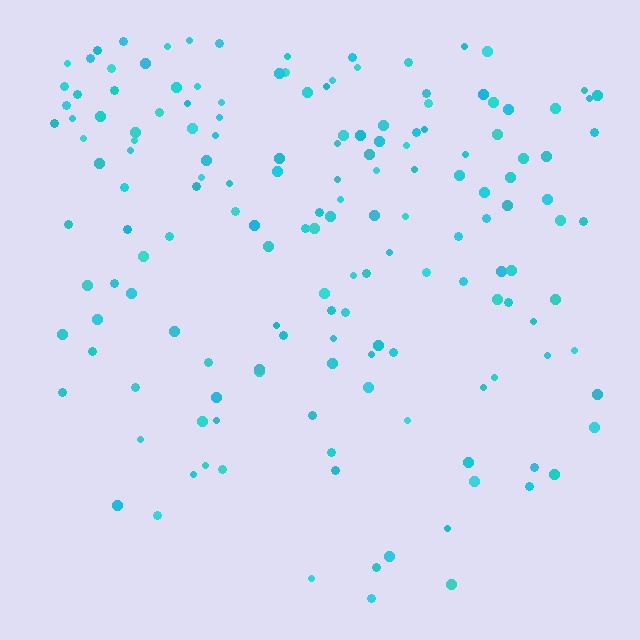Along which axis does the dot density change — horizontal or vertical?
Vertical.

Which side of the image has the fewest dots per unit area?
The bottom.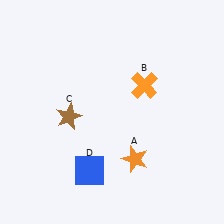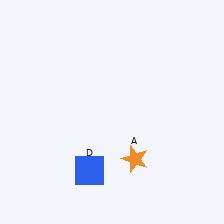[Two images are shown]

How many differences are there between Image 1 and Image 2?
There are 2 differences between the two images.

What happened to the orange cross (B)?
The orange cross (B) was removed in Image 2. It was in the top-right area of Image 1.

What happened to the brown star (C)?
The brown star (C) was removed in Image 2. It was in the bottom-left area of Image 1.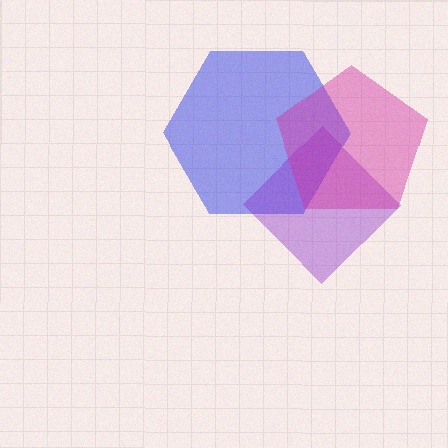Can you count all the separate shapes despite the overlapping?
Yes, there are 3 separate shapes.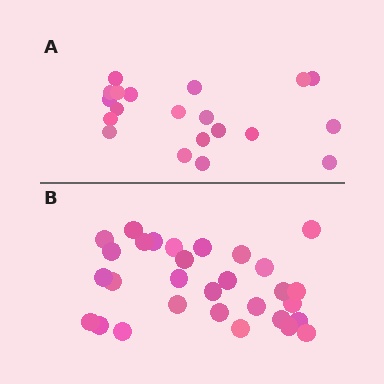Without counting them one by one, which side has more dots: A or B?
Region B (the bottom region) has more dots.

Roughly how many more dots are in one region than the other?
Region B has roughly 10 or so more dots than region A.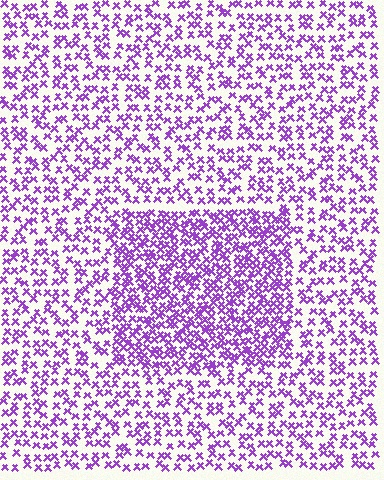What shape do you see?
I see a rectangle.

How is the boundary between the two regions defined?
The boundary is defined by a change in element density (approximately 1.9x ratio). All elements are the same color, size, and shape.